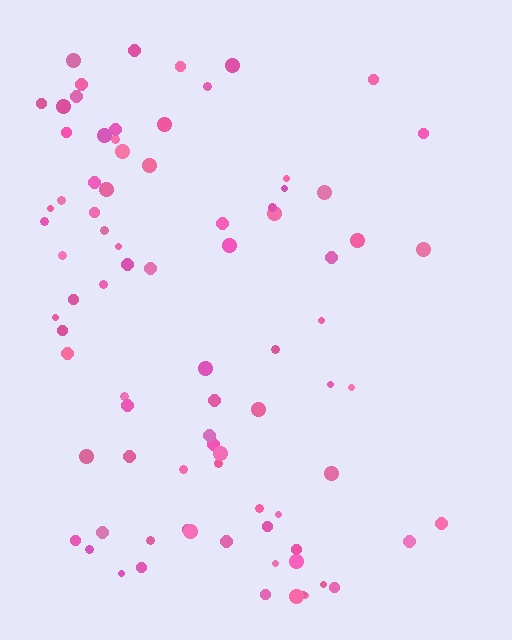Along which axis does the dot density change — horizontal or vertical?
Horizontal.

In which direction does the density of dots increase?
From right to left, with the left side densest.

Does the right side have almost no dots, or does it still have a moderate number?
Still a moderate number, just noticeably fewer than the left.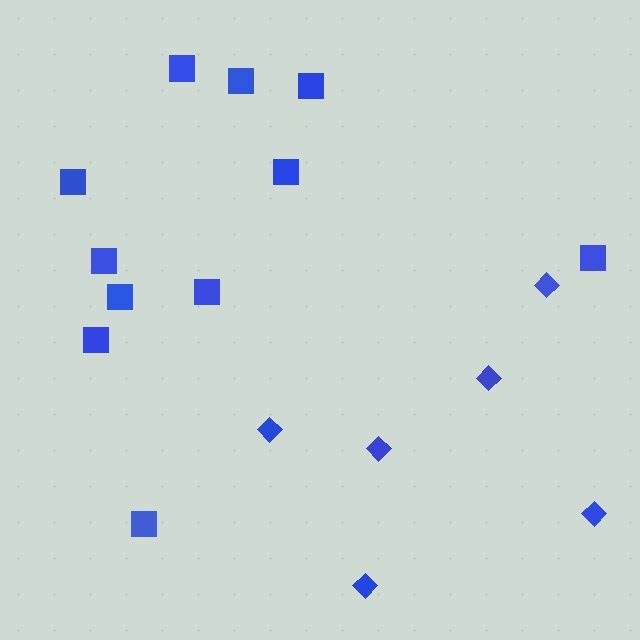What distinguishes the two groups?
There are 2 groups: one group of diamonds (6) and one group of squares (11).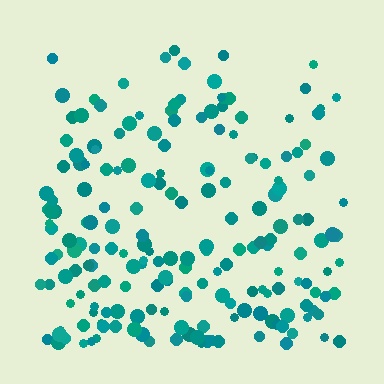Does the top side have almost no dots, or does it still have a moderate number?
Still a moderate number, just noticeably fewer than the bottom.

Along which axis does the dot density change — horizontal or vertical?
Vertical.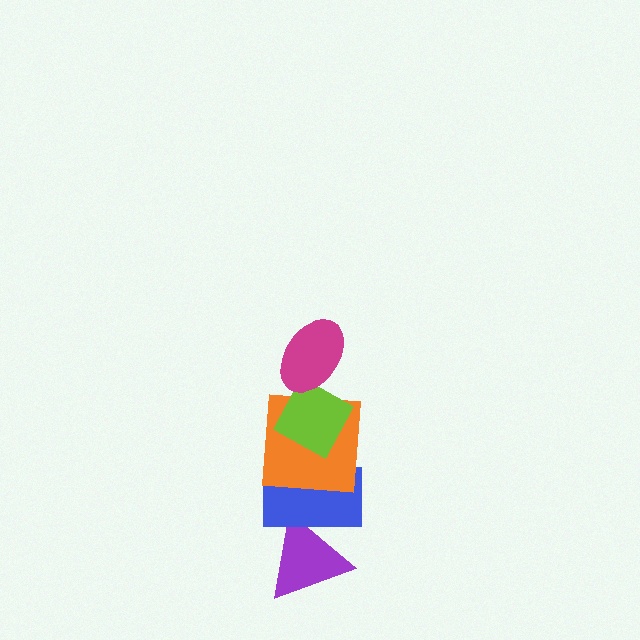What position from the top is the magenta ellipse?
The magenta ellipse is 1st from the top.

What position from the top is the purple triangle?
The purple triangle is 5th from the top.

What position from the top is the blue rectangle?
The blue rectangle is 4th from the top.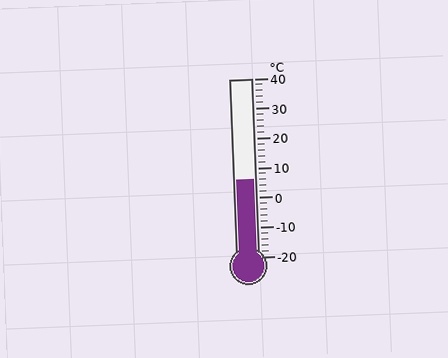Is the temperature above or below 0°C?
The temperature is above 0°C.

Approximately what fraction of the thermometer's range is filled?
The thermometer is filled to approximately 45% of its range.